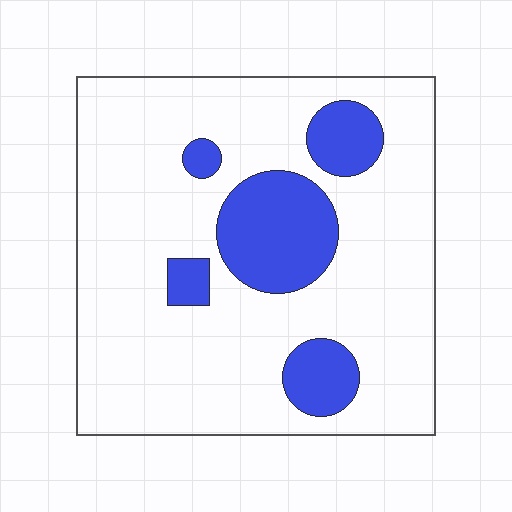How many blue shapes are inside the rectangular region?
5.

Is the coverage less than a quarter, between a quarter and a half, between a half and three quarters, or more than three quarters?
Less than a quarter.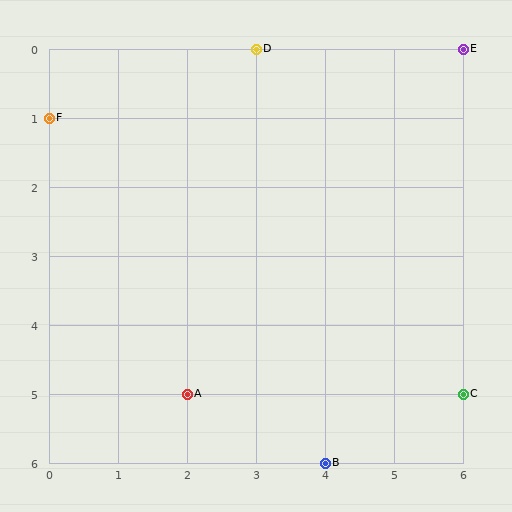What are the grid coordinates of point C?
Point C is at grid coordinates (6, 5).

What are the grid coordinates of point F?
Point F is at grid coordinates (0, 1).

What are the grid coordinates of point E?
Point E is at grid coordinates (6, 0).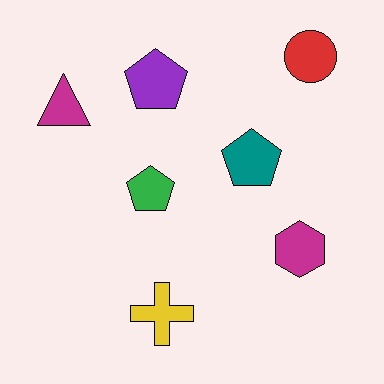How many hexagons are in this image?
There is 1 hexagon.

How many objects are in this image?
There are 7 objects.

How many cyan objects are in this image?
There are no cyan objects.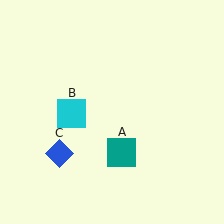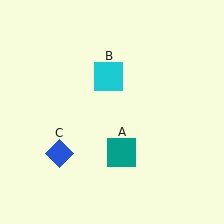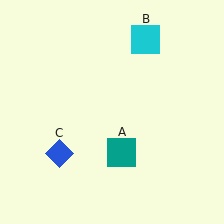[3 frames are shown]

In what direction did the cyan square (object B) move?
The cyan square (object B) moved up and to the right.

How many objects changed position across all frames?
1 object changed position: cyan square (object B).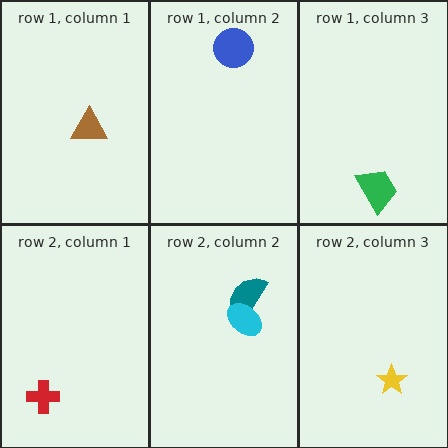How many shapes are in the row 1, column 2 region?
1.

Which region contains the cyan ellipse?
The row 2, column 2 region.